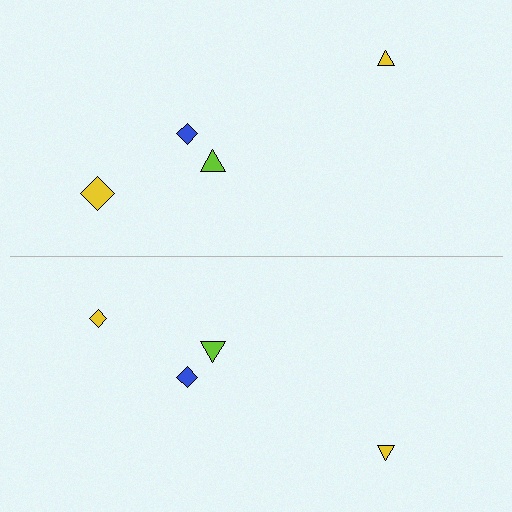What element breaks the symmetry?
The yellow diamond on the bottom side has a different size than its mirror counterpart.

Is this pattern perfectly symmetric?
No, the pattern is not perfectly symmetric. The yellow diamond on the bottom side has a different size than its mirror counterpart.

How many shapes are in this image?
There are 8 shapes in this image.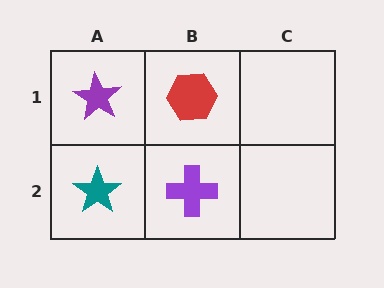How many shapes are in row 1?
2 shapes.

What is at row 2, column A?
A teal star.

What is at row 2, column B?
A purple cross.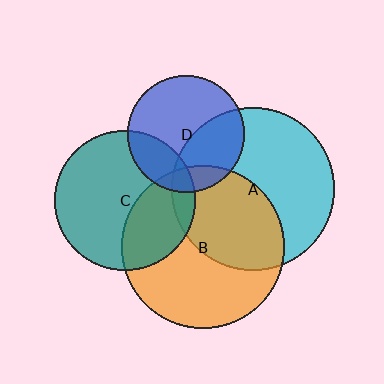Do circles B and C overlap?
Yes.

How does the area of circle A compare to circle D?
Approximately 1.9 times.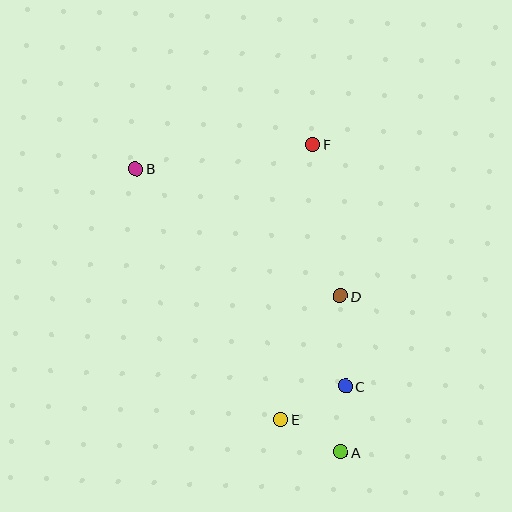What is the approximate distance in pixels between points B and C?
The distance between B and C is approximately 302 pixels.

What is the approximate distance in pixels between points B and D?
The distance between B and D is approximately 241 pixels.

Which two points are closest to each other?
Points A and C are closest to each other.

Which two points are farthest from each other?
Points A and B are farthest from each other.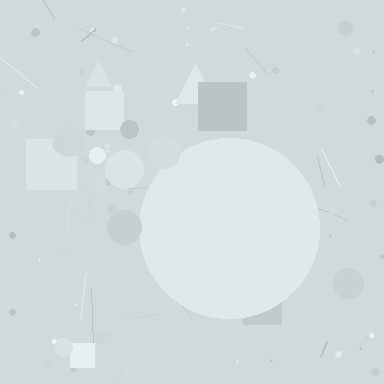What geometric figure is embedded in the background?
A circle is embedded in the background.